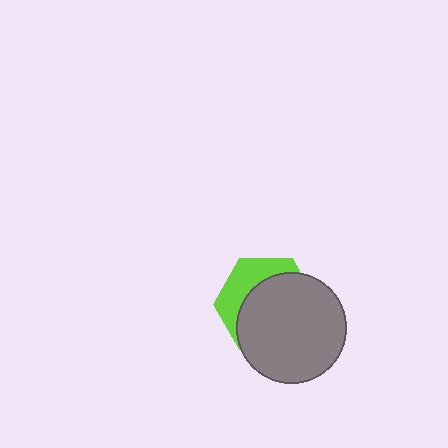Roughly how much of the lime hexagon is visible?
A small part of it is visible (roughly 34%).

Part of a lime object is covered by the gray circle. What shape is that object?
It is a hexagon.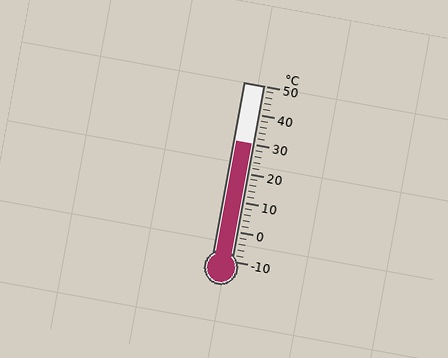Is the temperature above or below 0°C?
The temperature is above 0°C.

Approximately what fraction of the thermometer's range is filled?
The thermometer is filled to approximately 65% of its range.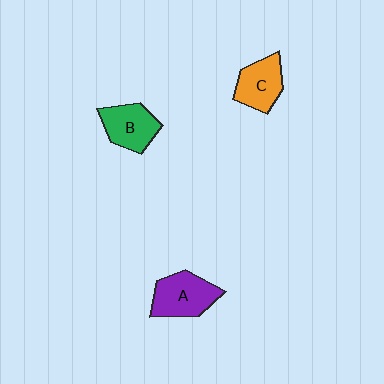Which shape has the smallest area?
Shape C (orange).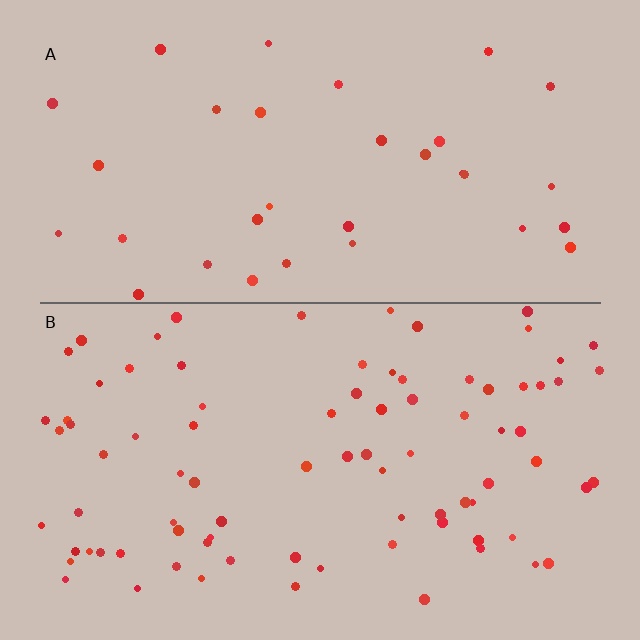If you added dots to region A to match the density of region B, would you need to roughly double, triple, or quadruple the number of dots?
Approximately triple.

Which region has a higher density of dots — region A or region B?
B (the bottom).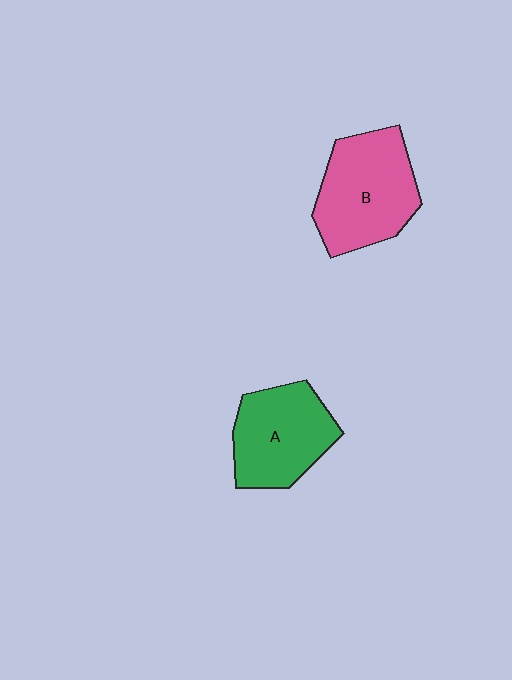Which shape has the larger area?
Shape B (pink).